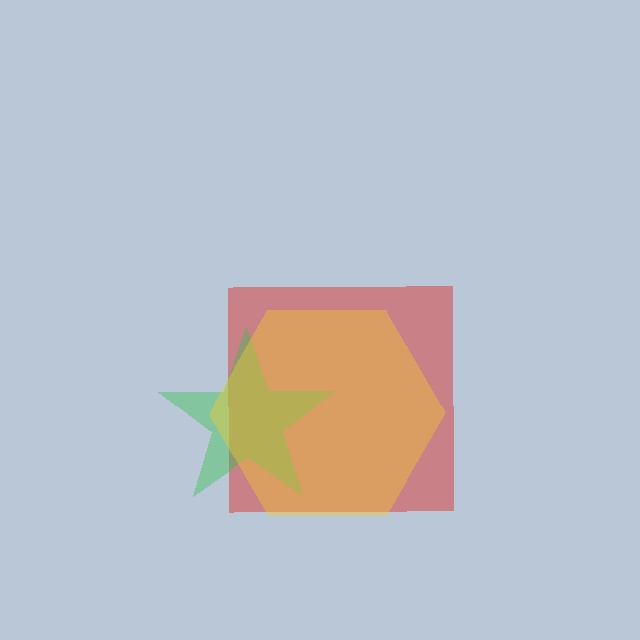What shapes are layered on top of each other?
The layered shapes are: a red square, a green star, a yellow hexagon.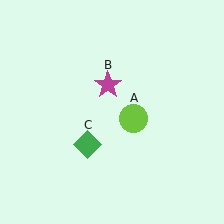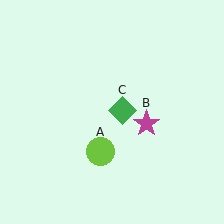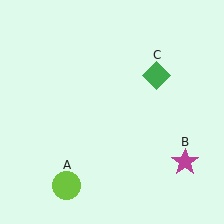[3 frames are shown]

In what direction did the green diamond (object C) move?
The green diamond (object C) moved up and to the right.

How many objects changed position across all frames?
3 objects changed position: lime circle (object A), magenta star (object B), green diamond (object C).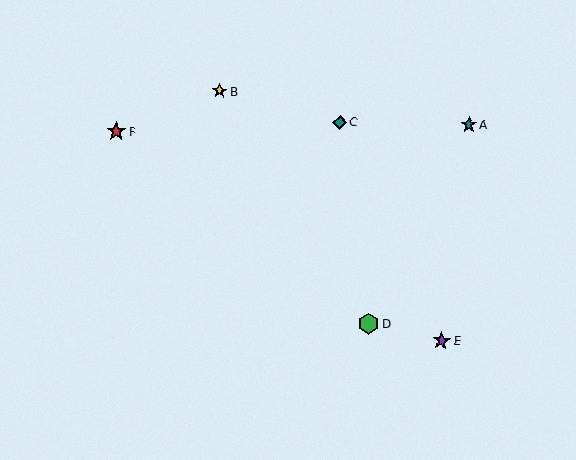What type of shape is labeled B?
Shape B is a yellow star.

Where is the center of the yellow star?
The center of the yellow star is at (220, 91).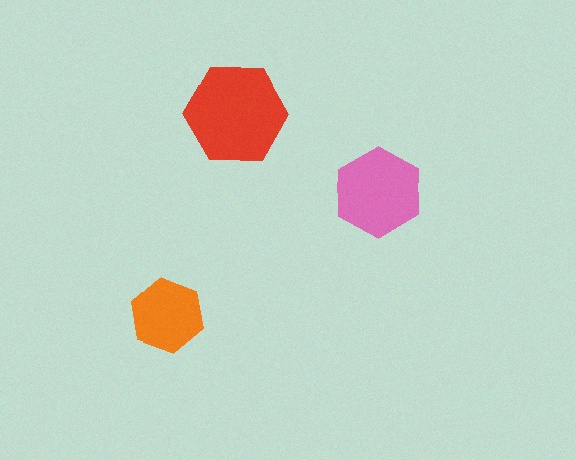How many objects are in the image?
There are 3 objects in the image.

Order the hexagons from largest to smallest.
the red one, the pink one, the orange one.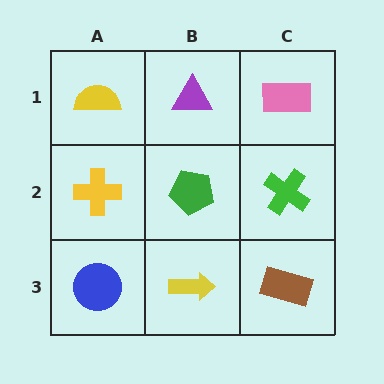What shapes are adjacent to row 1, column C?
A green cross (row 2, column C), a purple triangle (row 1, column B).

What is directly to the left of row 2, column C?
A green pentagon.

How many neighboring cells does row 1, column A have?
2.